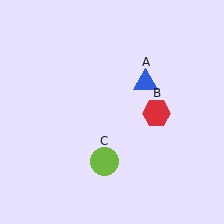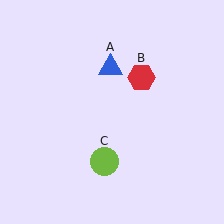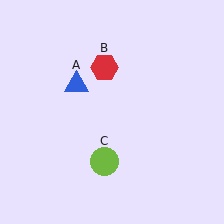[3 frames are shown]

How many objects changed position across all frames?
2 objects changed position: blue triangle (object A), red hexagon (object B).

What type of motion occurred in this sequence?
The blue triangle (object A), red hexagon (object B) rotated counterclockwise around the center of the scene.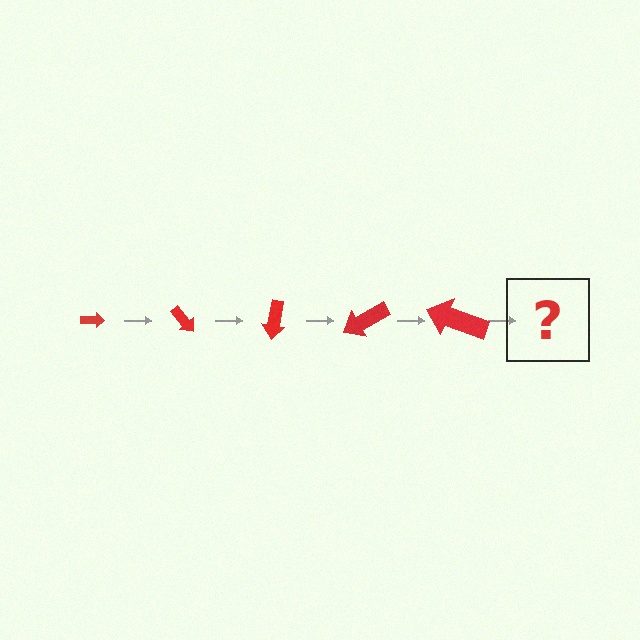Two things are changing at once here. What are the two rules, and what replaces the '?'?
The two rules are that the arrow grows larger each step and it rotates 50 degrees each step. The '?' should be an arrow, larger than the previous one and rotated 250 degrees from the start.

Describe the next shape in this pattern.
It should be an arrow, larger than the previous one and rotated 250 degrees from the start.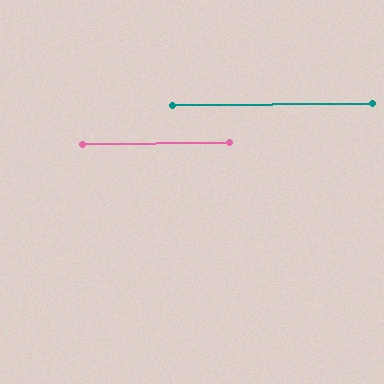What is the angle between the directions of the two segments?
Approximately 0 degrees.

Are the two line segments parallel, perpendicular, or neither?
Parallel — their directions differ by only 0.1°.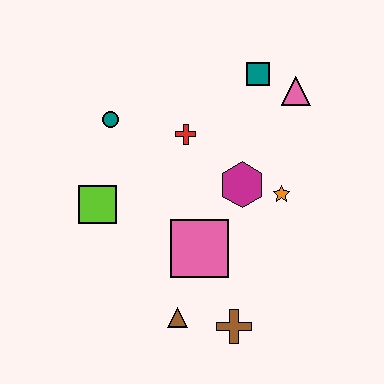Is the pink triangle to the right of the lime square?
Yes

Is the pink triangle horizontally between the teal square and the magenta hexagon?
No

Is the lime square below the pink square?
No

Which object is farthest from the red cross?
The brown cross is farthest from the red cross.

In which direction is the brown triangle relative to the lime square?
The brown triangle is below the lime square.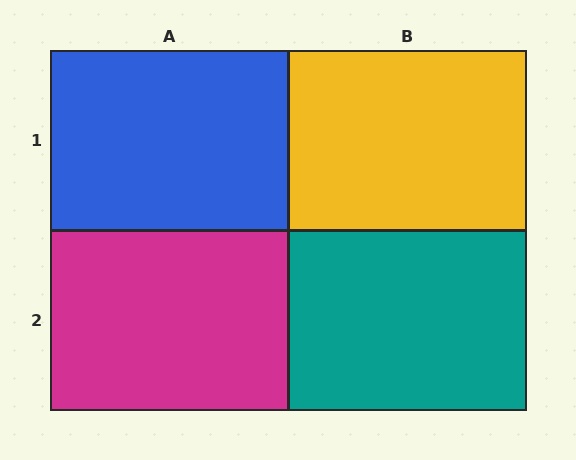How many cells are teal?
1 cell is teal.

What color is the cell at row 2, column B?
Teal.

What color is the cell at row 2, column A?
Magenta.